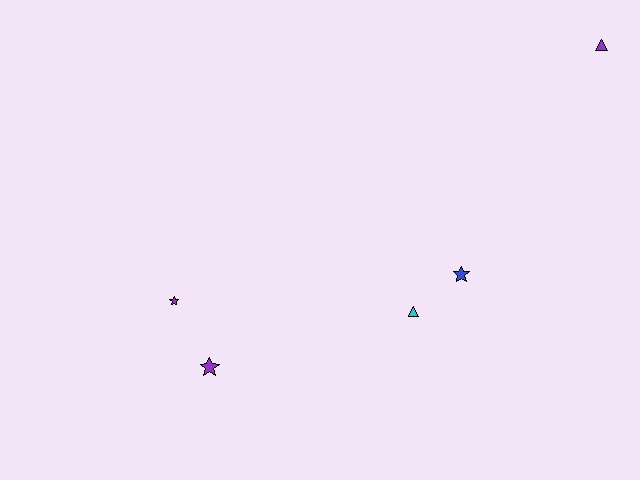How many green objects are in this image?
There are no green objects.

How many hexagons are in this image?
There are no hexagons.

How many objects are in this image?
There are 5 objects.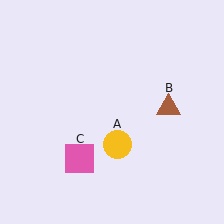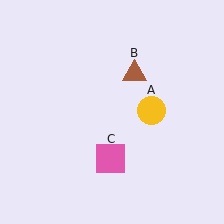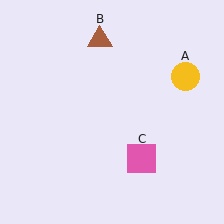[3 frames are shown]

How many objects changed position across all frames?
3 objects changed position: yellow circle (object A), brown triangle (object B), pink square (object C).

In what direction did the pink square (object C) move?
The pink square (object C) moved right.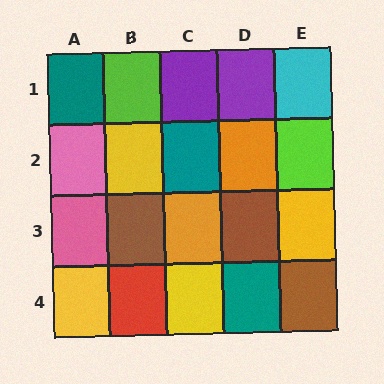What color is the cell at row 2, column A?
Pink.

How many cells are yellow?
4 cells are yellow.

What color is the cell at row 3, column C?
Orange.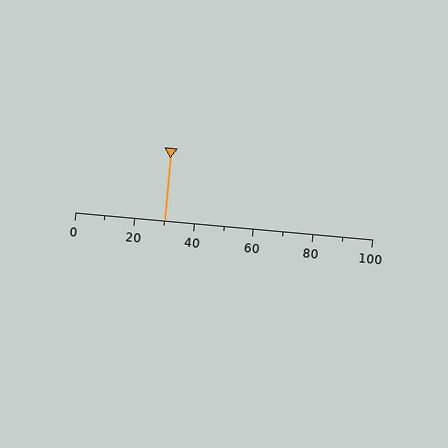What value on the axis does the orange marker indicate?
The marker indicates approximately 30.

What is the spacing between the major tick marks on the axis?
The major ticks are spaced 20 apart.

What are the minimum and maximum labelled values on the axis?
The axis runs from 0 to 100.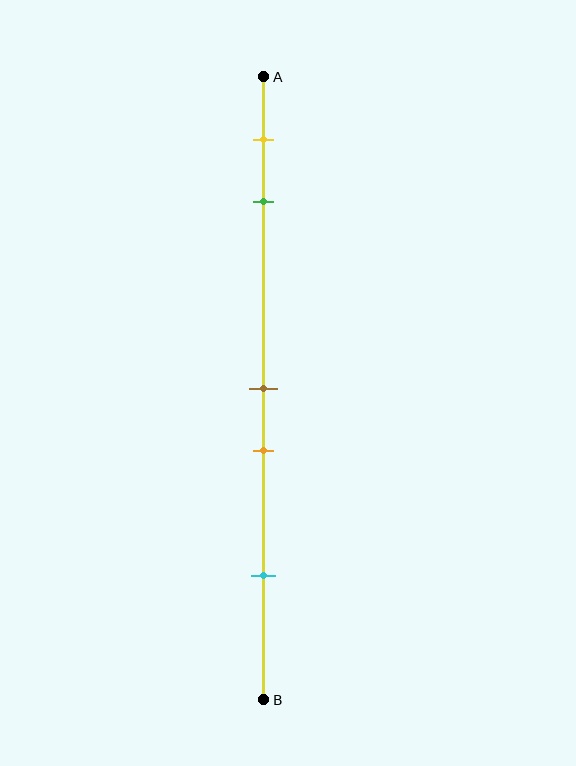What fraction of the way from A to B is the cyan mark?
The cyan mark is approximately 80% (0.8) of the way from A to B.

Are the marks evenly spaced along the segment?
No, the marks are not evenly spaced.